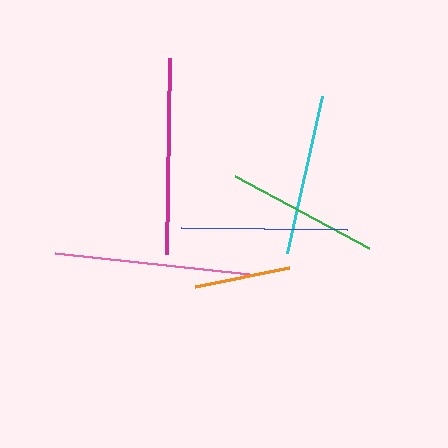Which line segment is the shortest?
The orange line is the shortest at approximately 96 pixels.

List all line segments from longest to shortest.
From longest to shortest: magenta, pink, blue, cyan, green, orange.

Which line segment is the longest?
The magenta line is the longest at approximately 196 pixels.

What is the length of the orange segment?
The orange segment is approximately 96 pixels long.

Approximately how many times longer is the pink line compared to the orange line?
The pink line is approximately 2.0 times the length of the orange line.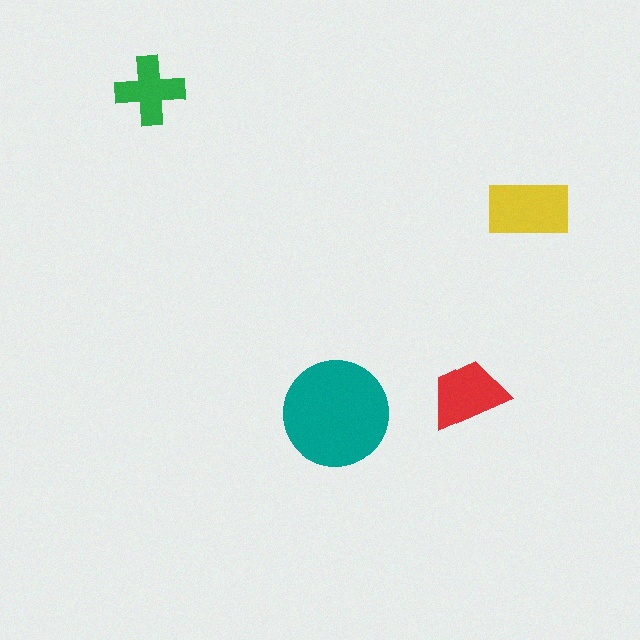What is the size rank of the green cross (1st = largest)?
4th.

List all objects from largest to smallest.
The teal circle, the yellow rectangle, the red trapezoid, the green cross.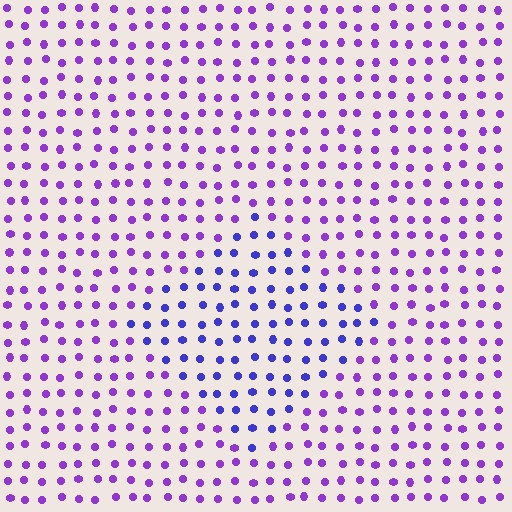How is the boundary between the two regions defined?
The boundary is defined purely by a slight shift in hue (about 34 degrees). Spacing, size, and orientation are identical on both sides.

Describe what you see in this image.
The image is filled with small purple elements in a uniform arrangement. A diamond-shaped region is visible where the elements are tinted to a slightly different hue, forming a subtle color boundary.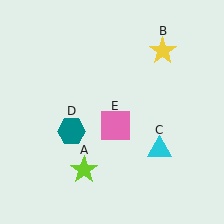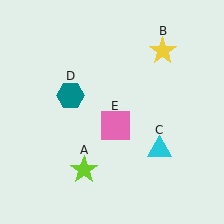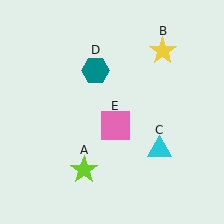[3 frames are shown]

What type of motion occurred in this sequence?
The teal hexagon (object D) rotated clockwise around the center of the scene.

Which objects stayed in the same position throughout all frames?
Lime star (object A) and yellow star (object B) and cyan triangle (object C) and pink square (object E) remained stationary.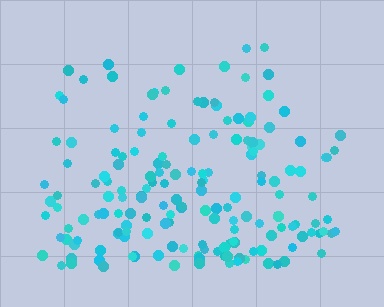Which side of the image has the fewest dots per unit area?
The top.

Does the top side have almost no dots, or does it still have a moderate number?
Still a moderate number, just noticeably fewer than the bottom.